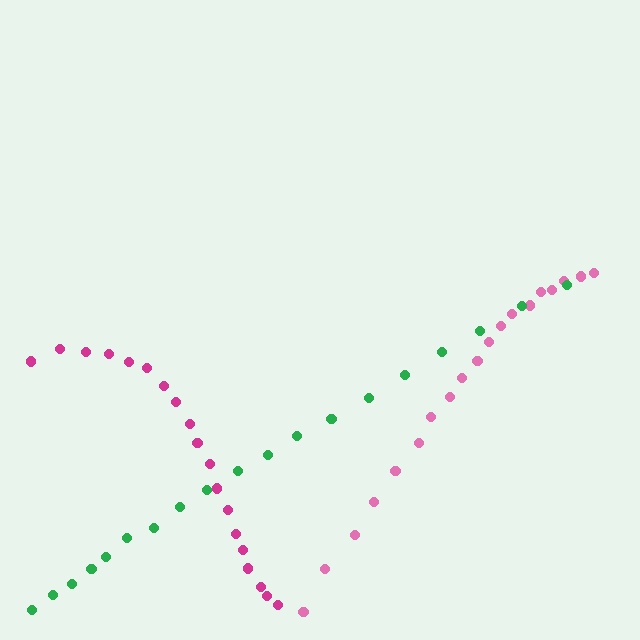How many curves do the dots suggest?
There are 3 distinct paths.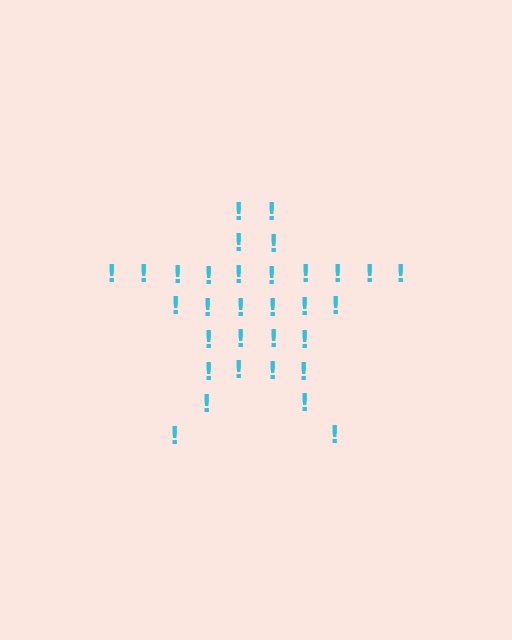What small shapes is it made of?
It is made of small exclamation marks.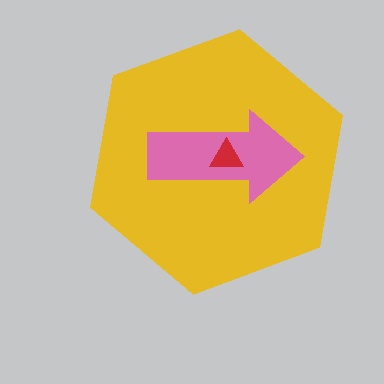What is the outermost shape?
The yellow hexagon.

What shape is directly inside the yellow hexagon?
The pink arrow.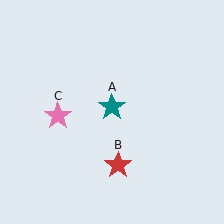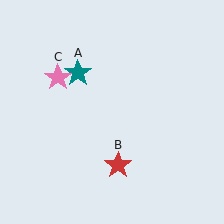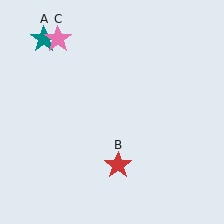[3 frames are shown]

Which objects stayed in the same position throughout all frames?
Red star (object B) remained stationary.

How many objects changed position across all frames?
2 objects changed position: teal star (object A), pink star (object C).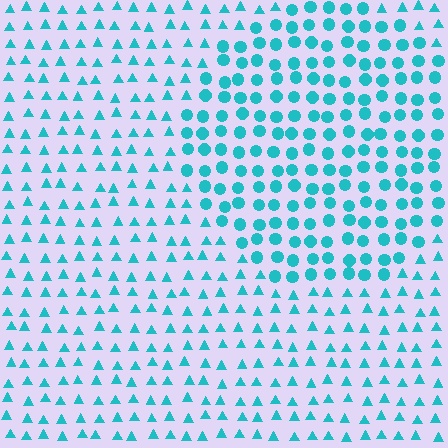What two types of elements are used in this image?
The image uses circles inside the circle region and triangles outside it.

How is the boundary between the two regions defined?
The boundary is defined by a change in element shape: circles inside vs. triangles outside. All elements share the same color and spacing.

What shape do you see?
I see a circle.